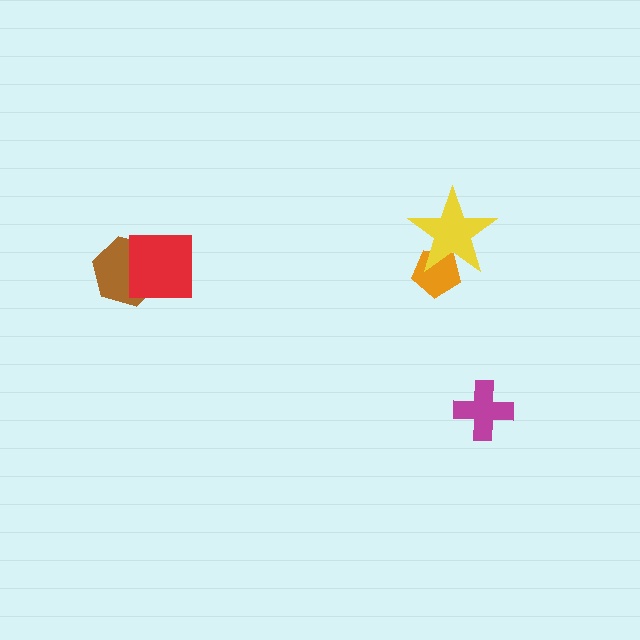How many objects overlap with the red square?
1 object overlaps with the red square.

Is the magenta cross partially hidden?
No, no other shape covers it.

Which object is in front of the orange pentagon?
The yellow star is in front of the orange pentagon.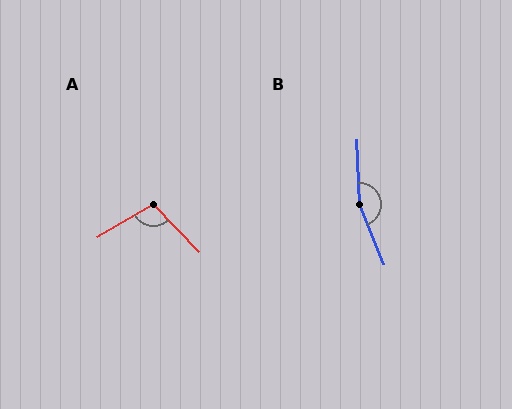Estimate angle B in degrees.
Approximately 160 degrees.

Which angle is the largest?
B, at approximately 160 degrees.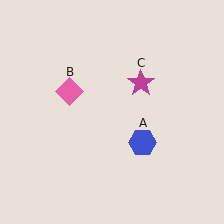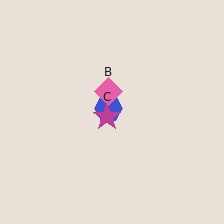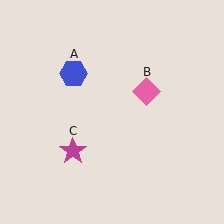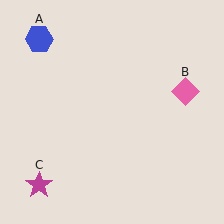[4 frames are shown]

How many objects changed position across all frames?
3 objects changed position: blue hexagon (object A), pink diamond (object B), magenta star (object C).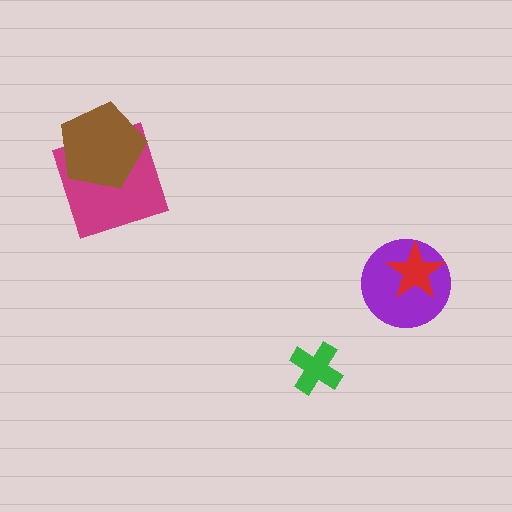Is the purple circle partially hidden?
Yes, it is partially covered by another shape.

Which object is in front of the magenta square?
The brown pentagon is in front of the magenta square.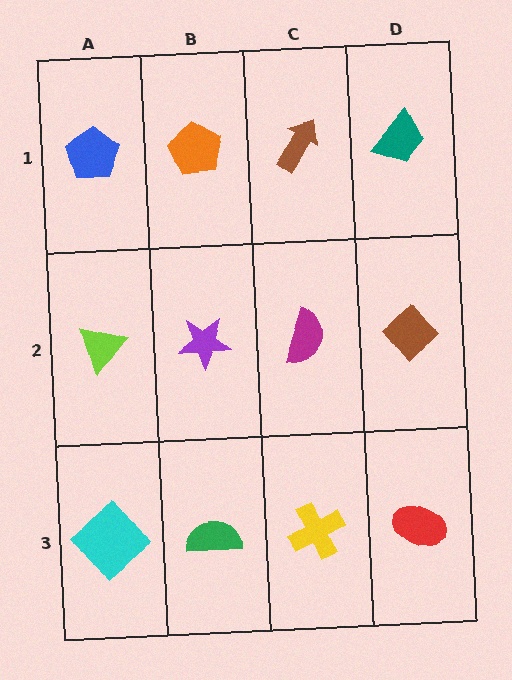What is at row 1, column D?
A teal trapezoid.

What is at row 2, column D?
A brown diamond.